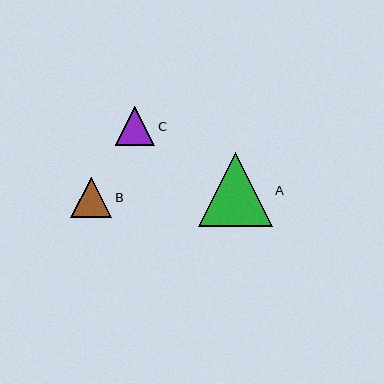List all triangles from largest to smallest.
From largest to smallest: A, B, C.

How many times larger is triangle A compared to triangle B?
Triangle A is approximately 1.8 times the size of triangle B.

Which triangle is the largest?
Triangle A is the largest with a size of approximately 74 pixels.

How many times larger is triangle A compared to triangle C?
Triangle A is approximately 1.9 times the size of triangle C.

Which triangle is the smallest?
Triangle C is the smallest with a size of approximately 40 pixels.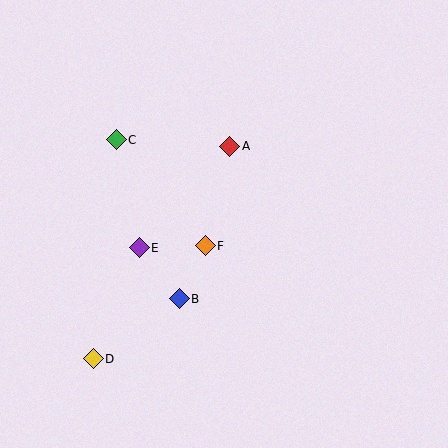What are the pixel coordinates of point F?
Point F is at (205, 246).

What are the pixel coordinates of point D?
Point D is at (93, 359).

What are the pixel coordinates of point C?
Point C is at (116, 140).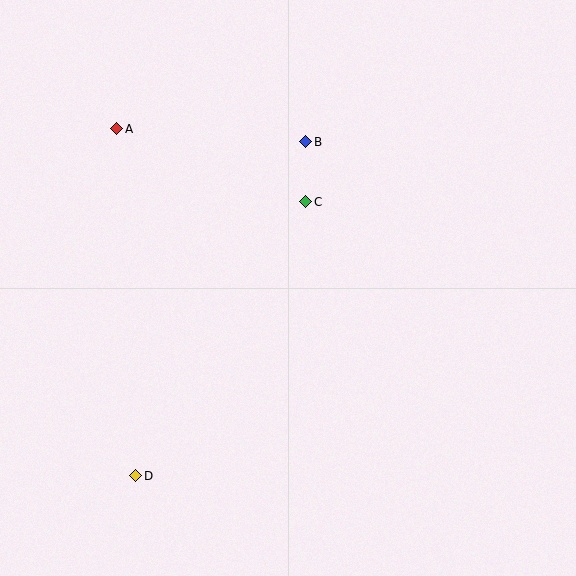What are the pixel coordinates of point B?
Point B is at (306, 142).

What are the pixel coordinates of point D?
Point D is at (136, 476).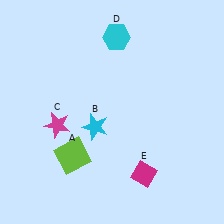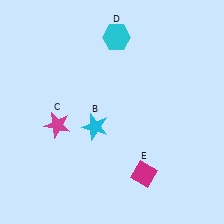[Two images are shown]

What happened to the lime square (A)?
The lime square (A) was removed in Image 2. It was in the bottom-left area of Image 1.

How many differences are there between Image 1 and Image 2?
There is 1 difference between the two images.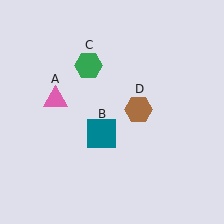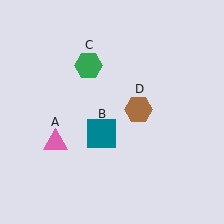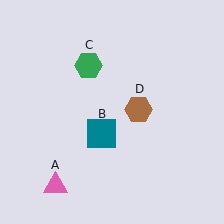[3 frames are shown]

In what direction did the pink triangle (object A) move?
The pink triangle (object A) moved down.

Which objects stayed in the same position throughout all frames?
Teal square (object B) and green hexagon (object C) and brown hexagon (object D) remained stationary.